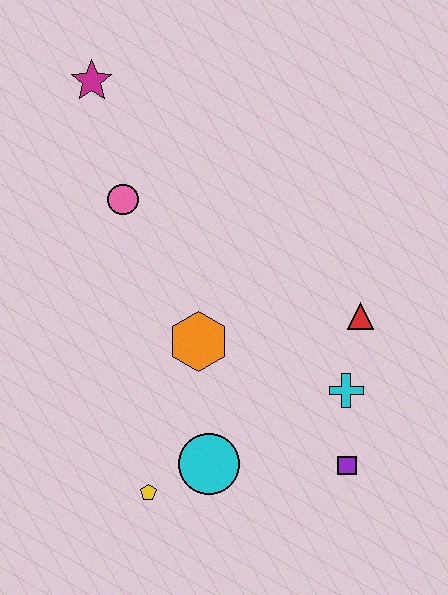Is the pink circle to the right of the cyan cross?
No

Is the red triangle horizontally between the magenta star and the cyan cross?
No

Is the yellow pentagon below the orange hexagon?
Yes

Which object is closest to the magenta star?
The pink circle is closest to the magenta star.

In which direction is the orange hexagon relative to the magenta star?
The orange hexagon is below the magenta star.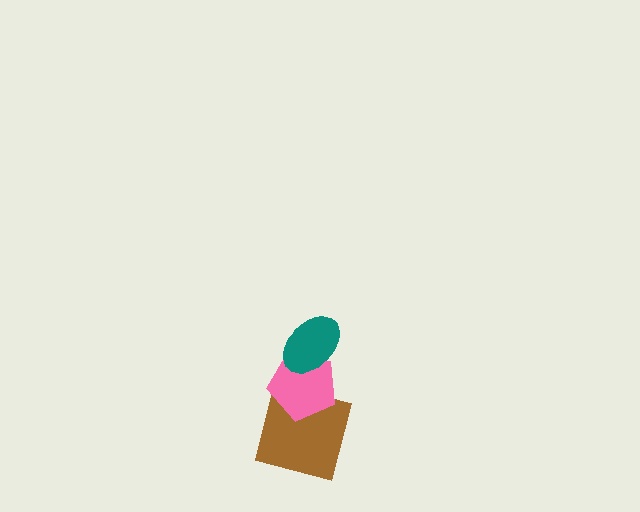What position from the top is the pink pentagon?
The pink pentagon is 2nd from the top.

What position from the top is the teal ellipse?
The teal ellipse is 1st from the top.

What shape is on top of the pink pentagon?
The teal ellipse is on top of the pink pentagon.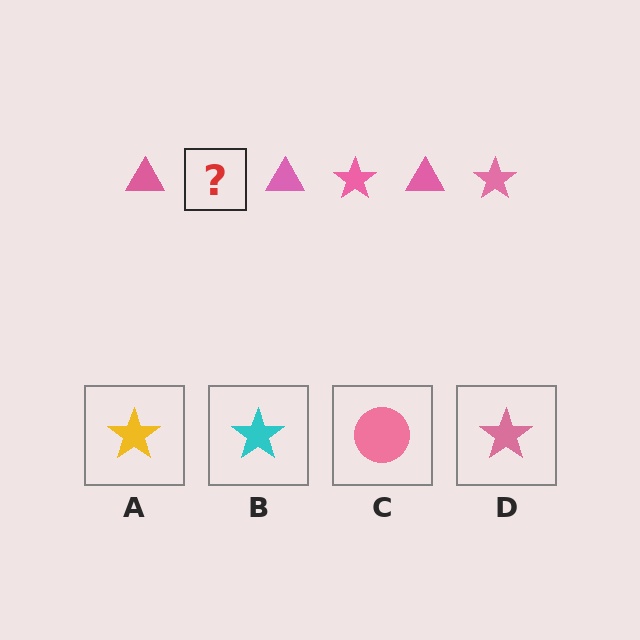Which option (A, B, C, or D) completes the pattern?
D.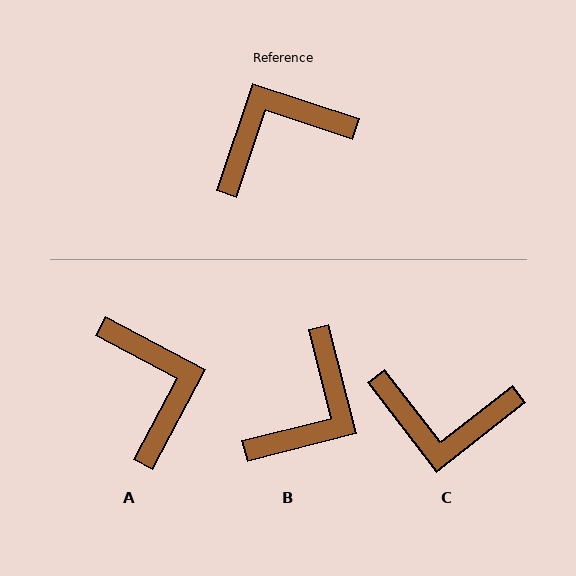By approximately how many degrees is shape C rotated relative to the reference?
Approximately 146 degrees counter-clockwise.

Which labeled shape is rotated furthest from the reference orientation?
B, about 147 degrees away.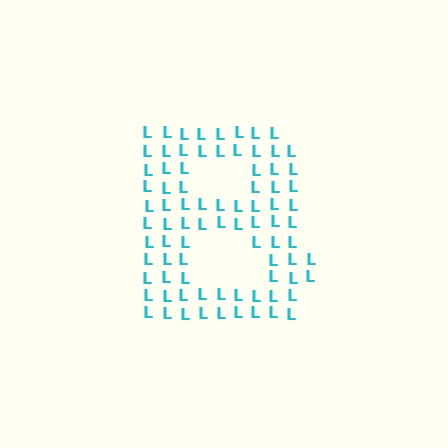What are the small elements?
The small elements are letter L's.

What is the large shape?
The large shape is the letter B.